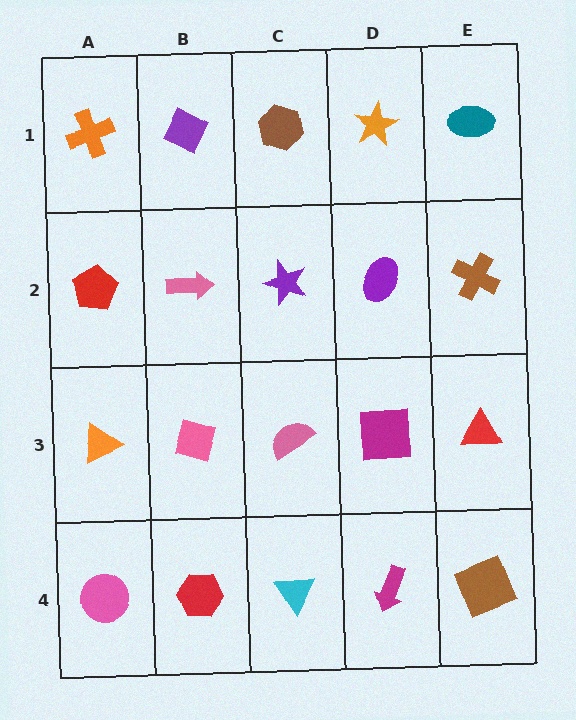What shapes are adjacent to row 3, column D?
A purple ellipse (row 2, column D), a magenta arrow (row 4, column D), a pink semicircle (row 3, column C), a red triangle (row 3, column E).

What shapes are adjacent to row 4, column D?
A magenta square (row 3, column D), a cyan triangle (row 4, column C), a brown square (row 4, column E).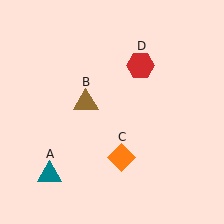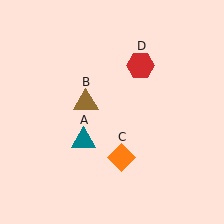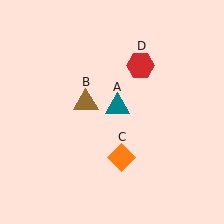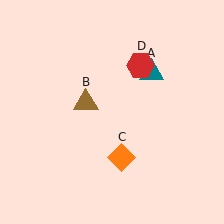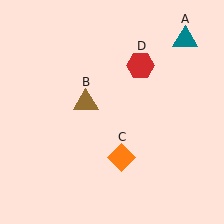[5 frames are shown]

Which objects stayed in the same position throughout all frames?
Brown triangle (object B) and orange diamond (object C) and red hexagon (object D) remained stationary.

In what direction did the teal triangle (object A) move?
The teal triangle (object A) moved up and to the right.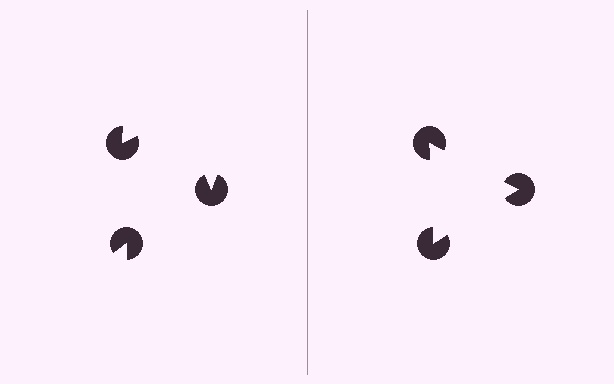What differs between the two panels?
The pac-man discs are positioned identically on both sides; only the wedge orientations differ. On the right they align to a triangle; on the left they are misaligned.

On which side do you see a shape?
An illusory triangle appears on the right side. On the left side the wedge cuts are rotated, so no coherent shape forms.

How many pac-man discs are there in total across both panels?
6 — 3 on each side.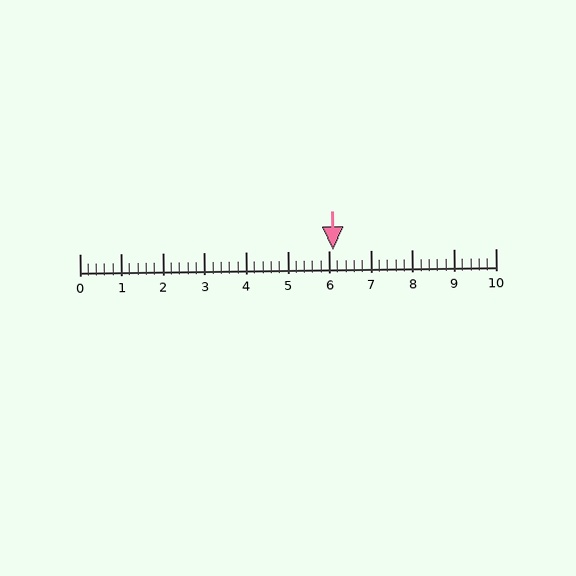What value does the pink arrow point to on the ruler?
The pink arrow points to approximately 6.1.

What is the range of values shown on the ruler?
The ruler shows values from 0 to 10.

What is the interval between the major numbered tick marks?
The major tick marks are spaced 1 units apart.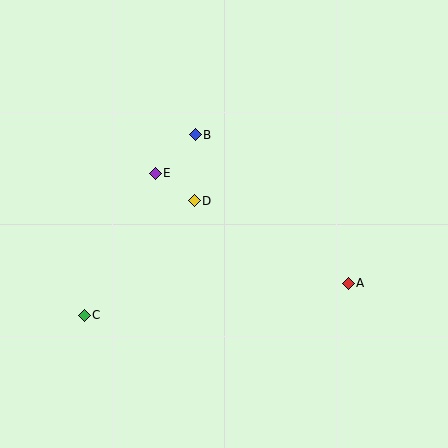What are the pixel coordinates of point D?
Point D is at (194, 201).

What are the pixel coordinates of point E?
Point E is at (155, 173).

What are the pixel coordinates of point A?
Point A is at (348, 283).